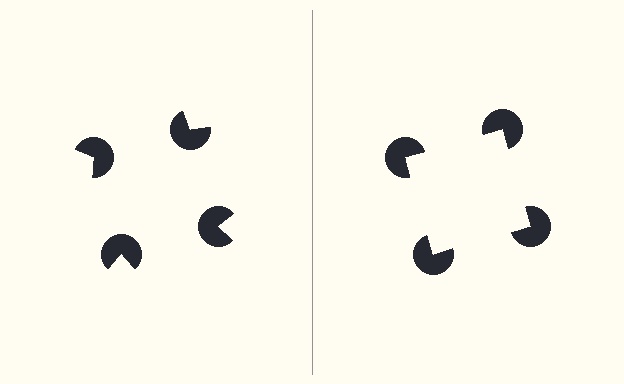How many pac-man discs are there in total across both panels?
8 — 4 on each side.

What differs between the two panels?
The pac-man discs are positioned identically on both sides; only the wedge orientations differ. On the right they align to a square; on the left they are misaligned.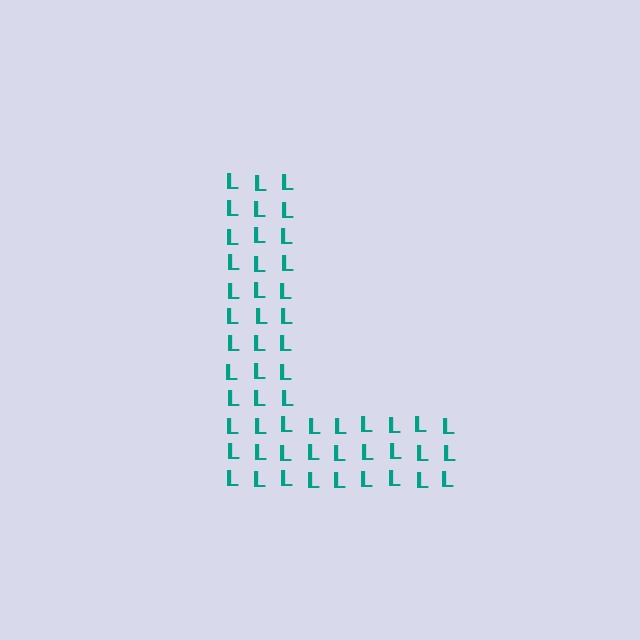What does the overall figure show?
The overall figure shows the letter L.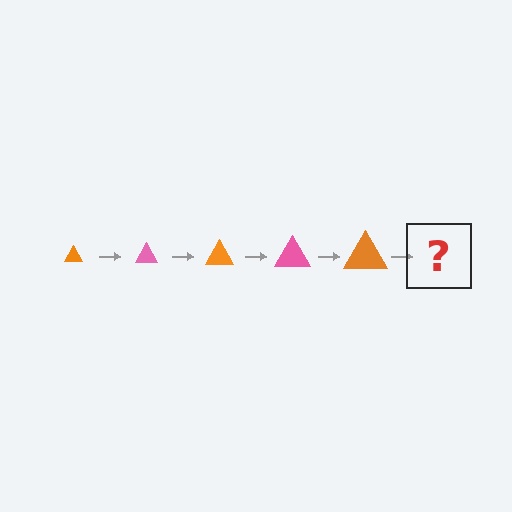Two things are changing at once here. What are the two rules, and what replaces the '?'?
The two rules are that the triangle grows larger each step and the color cycles through orange and pink. The '?' should be a pink triangle, larger than the previous one.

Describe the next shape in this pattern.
It should be a pink triangle, larger than the previous one.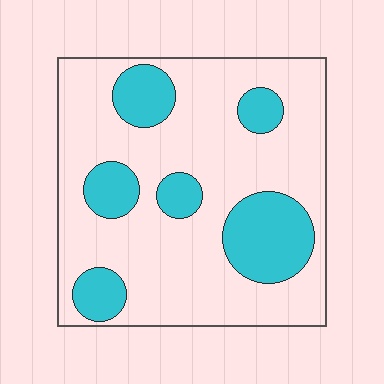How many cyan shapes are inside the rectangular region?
6.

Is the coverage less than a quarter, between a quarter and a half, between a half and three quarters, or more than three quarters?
Between a quarter and a half.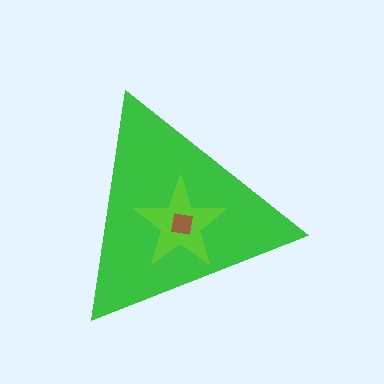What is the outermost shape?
The green triangle.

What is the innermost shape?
The brown square.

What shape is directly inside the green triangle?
The lime star.